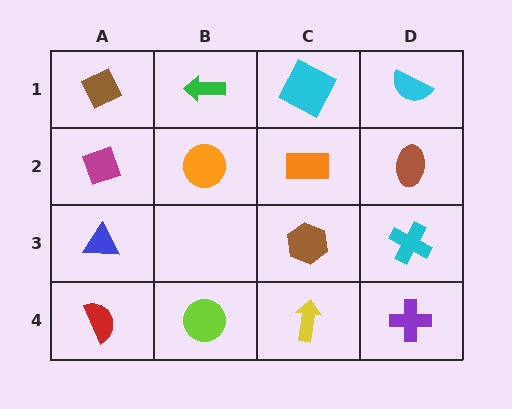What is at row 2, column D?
A brown ellipse.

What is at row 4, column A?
A red semicircle.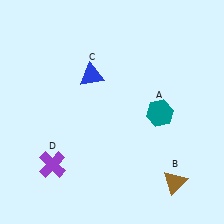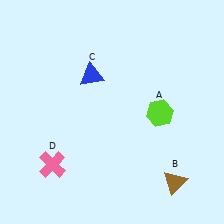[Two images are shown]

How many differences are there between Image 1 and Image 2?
There are 2 differences between the two images.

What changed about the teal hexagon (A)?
In Image 1, A is teal. In Image 2, it changed to lime.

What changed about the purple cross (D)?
In Image 1, D is purple. In Image 2, it changed to pink.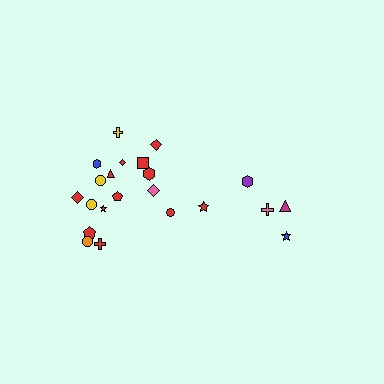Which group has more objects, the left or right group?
The left group.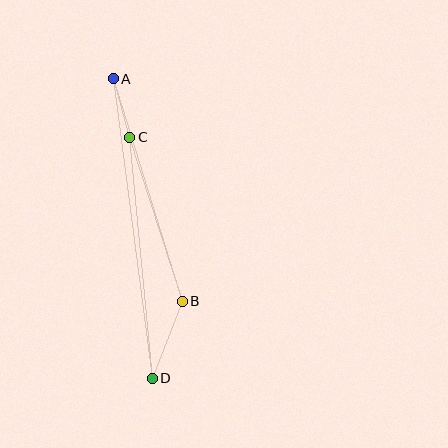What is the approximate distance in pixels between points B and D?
The distance between B and D is approximately 83 pixels.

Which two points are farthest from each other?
Points A and D are farthest from each other.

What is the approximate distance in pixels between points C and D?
The distance between C and D is approximately 242 pixels.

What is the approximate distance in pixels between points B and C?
The distance between B and C is approximately 173 pixels.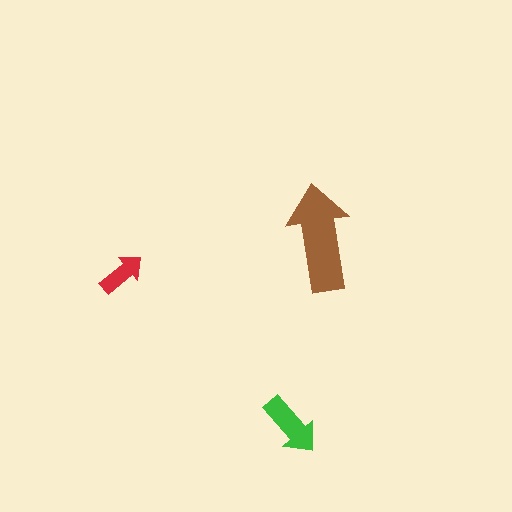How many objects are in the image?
There are 3 objects in the image.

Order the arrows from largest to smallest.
the brown one, the green one, the red one.